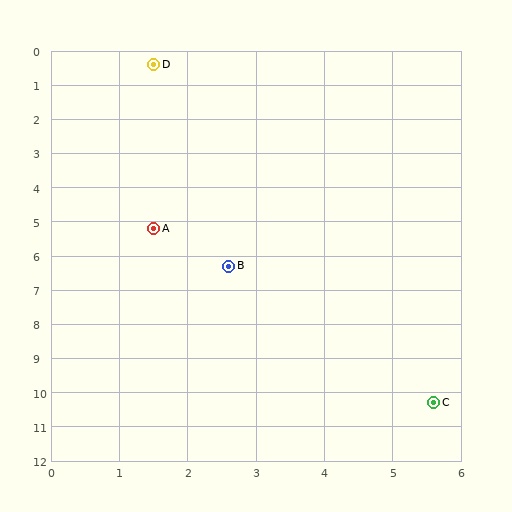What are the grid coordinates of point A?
Point A is at approximately (1.5, 5.2).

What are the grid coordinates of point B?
Point B is at approximately (2.6, 6.3).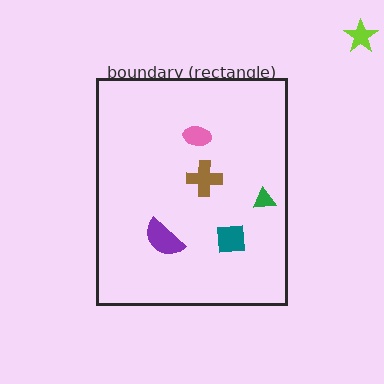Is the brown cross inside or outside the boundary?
Inside.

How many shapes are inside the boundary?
5 inside, 1 outside.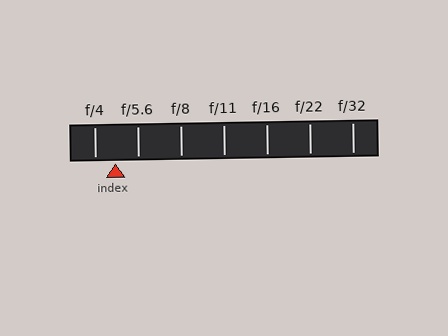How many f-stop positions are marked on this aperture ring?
There are 7 f-stop positions marked.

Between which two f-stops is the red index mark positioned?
The index mark is between f/4 and f/5.6.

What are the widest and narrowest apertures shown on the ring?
The widest aperture shown is f/4 and the narrowest is f/32.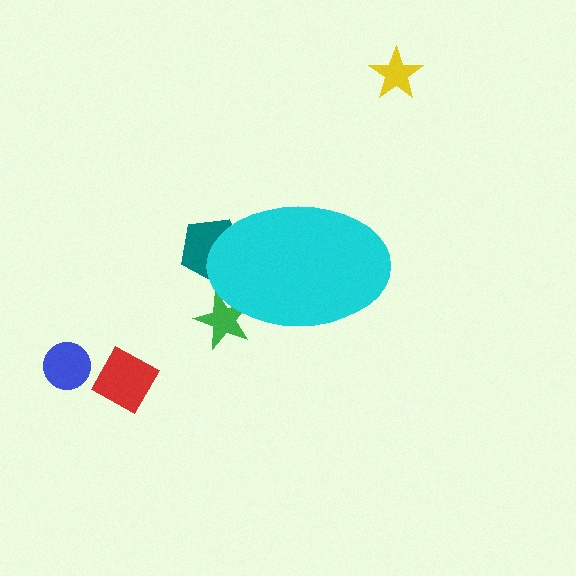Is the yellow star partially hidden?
No, the yellow star is fully visible.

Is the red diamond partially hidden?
No, the red diamond is fully visible.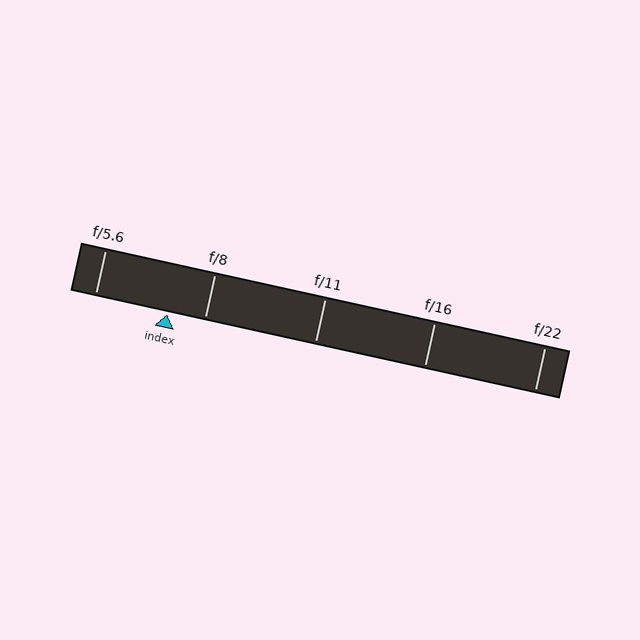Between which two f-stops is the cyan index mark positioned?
The index mark is between f/5.6 and f/8.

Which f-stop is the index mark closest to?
The index mark is closest to f/8.